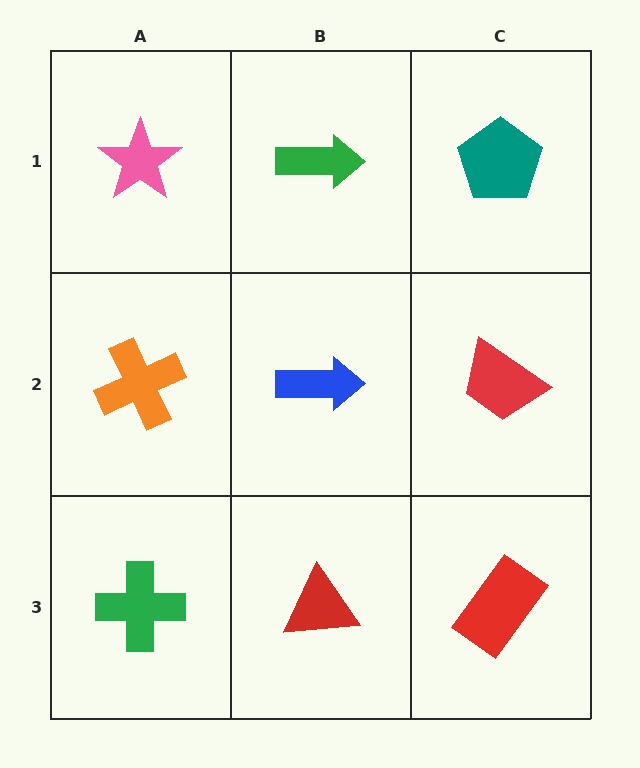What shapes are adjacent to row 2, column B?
A green arrow (row 1, column B), a red triangle (row 3, column B), an orange cross (row 2, column A), a red trapezoid (row 2, column C).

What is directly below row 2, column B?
A red triangle.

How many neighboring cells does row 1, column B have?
3.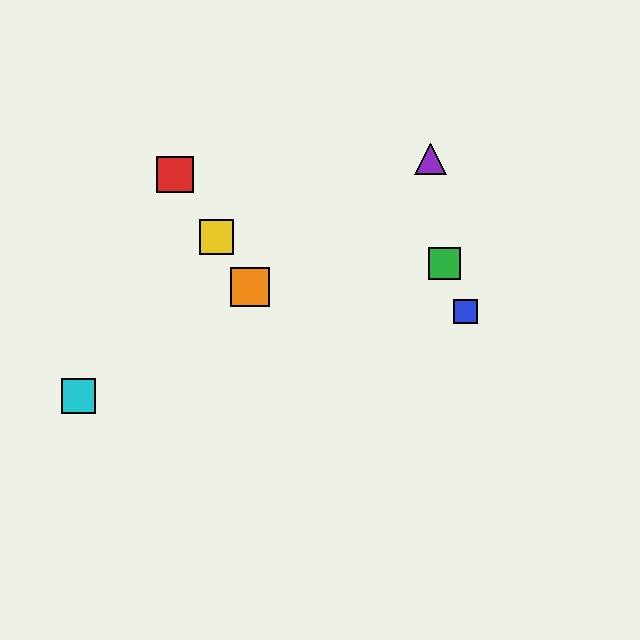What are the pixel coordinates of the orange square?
The orange square is at (250, 287).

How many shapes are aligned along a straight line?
3 shapes (the red square, the yellow square, the orange square) are aligned along a straight line.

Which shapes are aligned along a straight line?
The red square, the yellow square, the orange square are aligned along a straight line.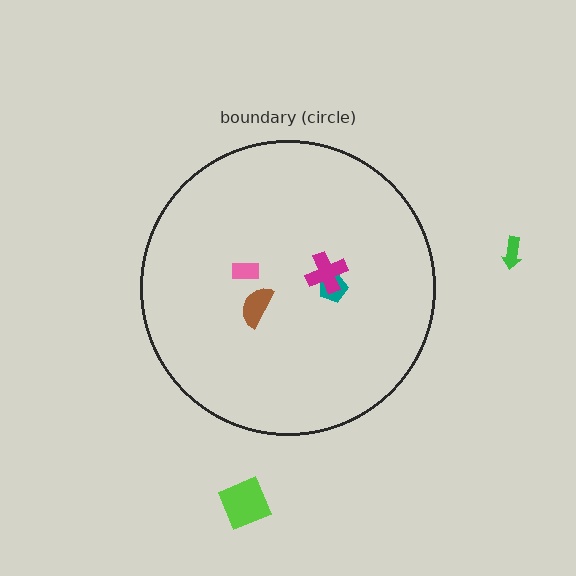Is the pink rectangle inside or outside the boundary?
Inside.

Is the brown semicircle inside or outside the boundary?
Inside.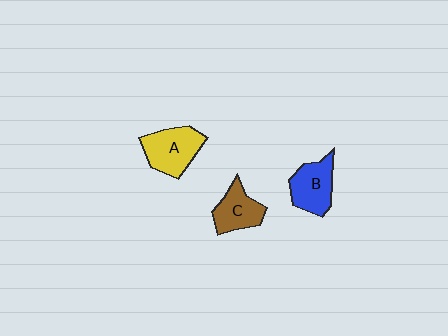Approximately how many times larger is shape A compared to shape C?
Approximately 1.3 times.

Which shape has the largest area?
Shape A (yellow).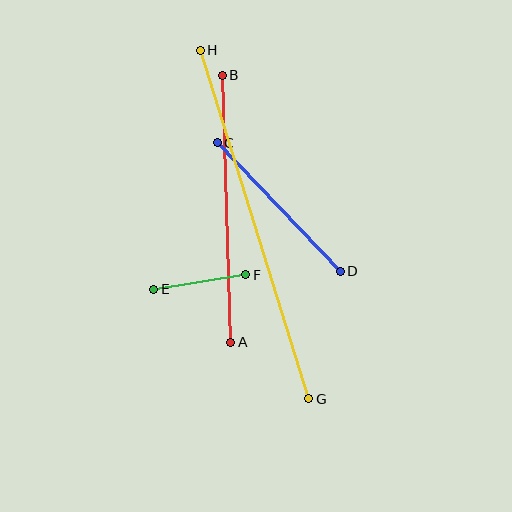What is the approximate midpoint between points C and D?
The midpoint is at approximately (279, 207) pixels.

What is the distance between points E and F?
The distance is approximately 93 pixels.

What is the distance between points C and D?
The distance is approximately 177 pixels.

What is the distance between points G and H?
The distance is approximately 365 pixels.